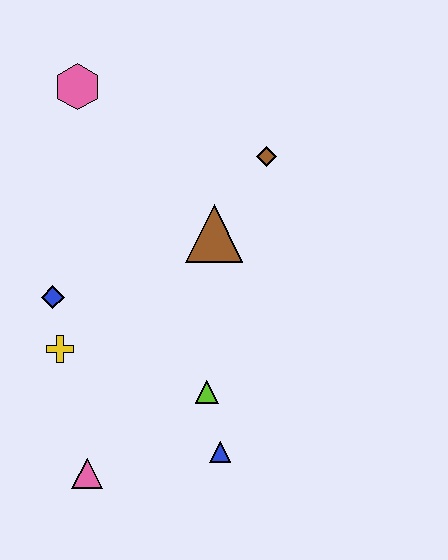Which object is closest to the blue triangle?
The lime triangle is closest to the blue triangle.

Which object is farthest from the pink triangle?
The pink hexagon is farthest from the pink triangle.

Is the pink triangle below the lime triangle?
Yes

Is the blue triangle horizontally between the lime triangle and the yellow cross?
No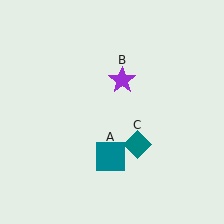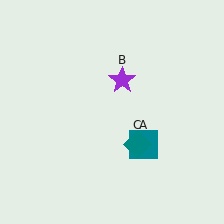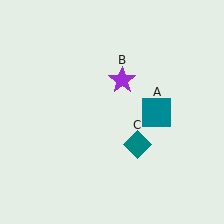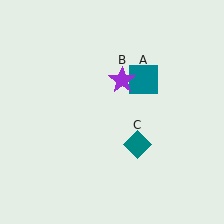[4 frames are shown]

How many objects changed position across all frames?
1 object changed position: teal square (object A).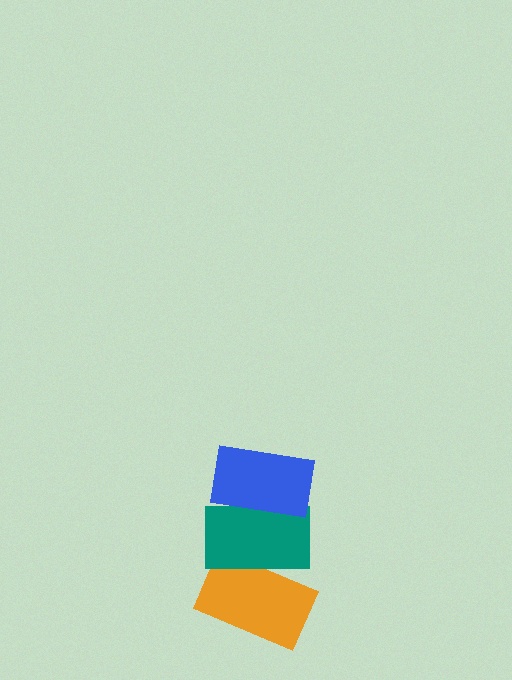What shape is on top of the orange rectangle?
The teal rectangle is on top of the orange rectangle.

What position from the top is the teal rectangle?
The teal rectangle is 2nd from the top.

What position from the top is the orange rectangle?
The orange rectangle is 3rd from the top.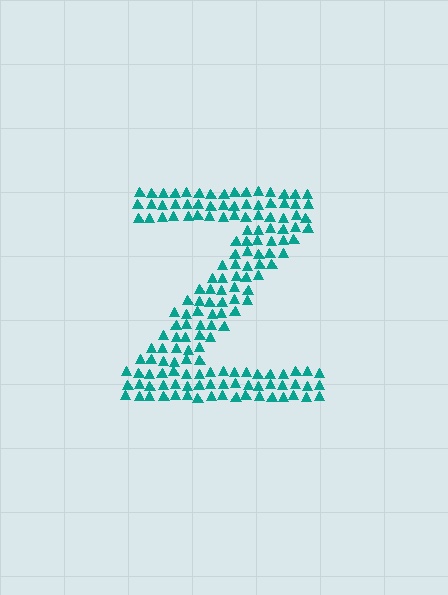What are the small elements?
The small elements are triangles.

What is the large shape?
The large shape is the letter Z.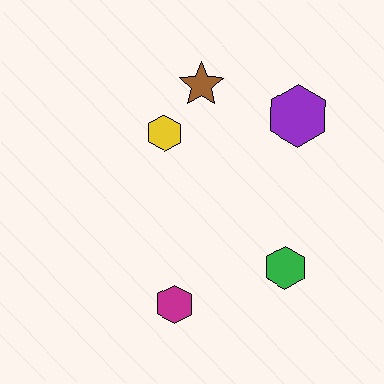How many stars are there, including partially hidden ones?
There is 1 star.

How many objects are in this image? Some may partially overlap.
There are 5 objects.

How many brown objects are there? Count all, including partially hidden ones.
There is 1 brown object.